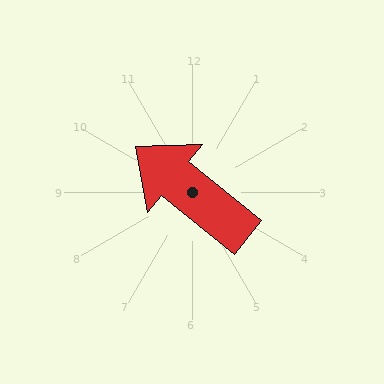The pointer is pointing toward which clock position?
Roughly 10 o'clock.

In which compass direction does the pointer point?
Northwest.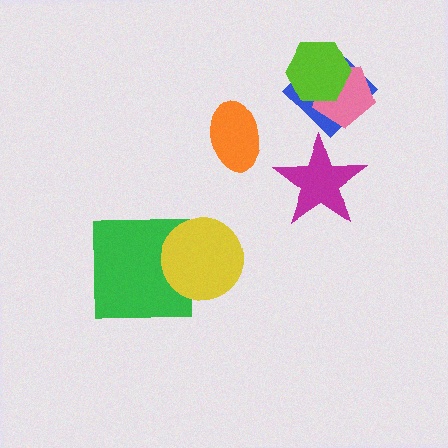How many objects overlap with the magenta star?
0 objects overlap with the magenta star.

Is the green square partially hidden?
Yes, it is partially covered by another shape.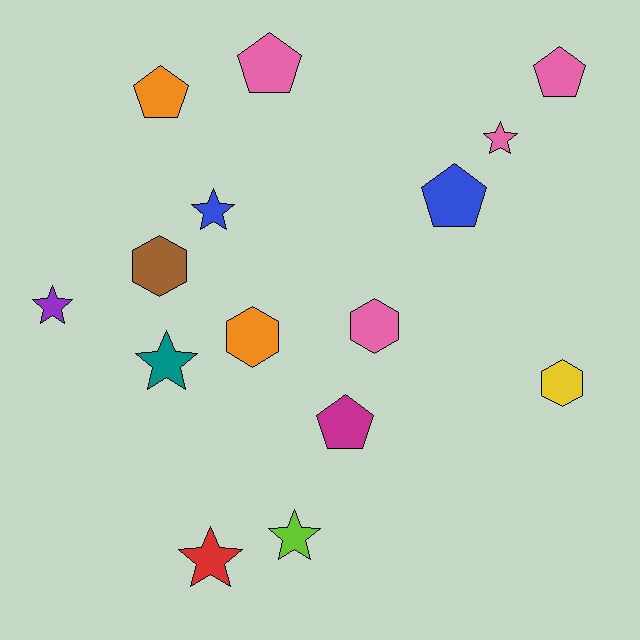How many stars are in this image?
There are 6 stars.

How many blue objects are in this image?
There are 2 blue objects.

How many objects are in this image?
There are 15 objects.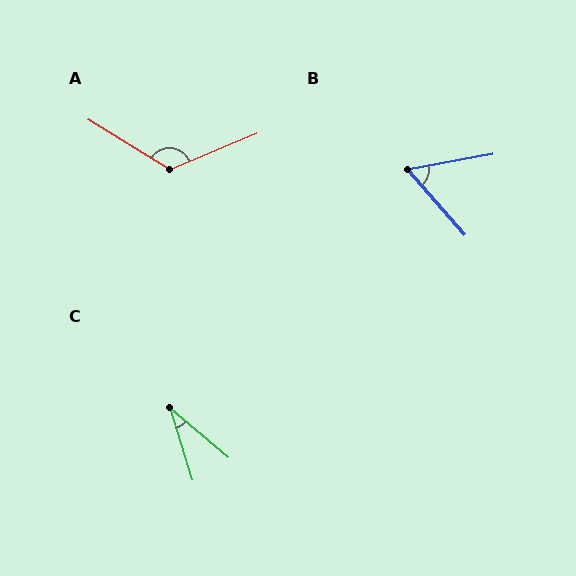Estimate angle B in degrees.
Approximately 59 degrees.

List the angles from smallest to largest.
C (33°), B (59°), A (126°).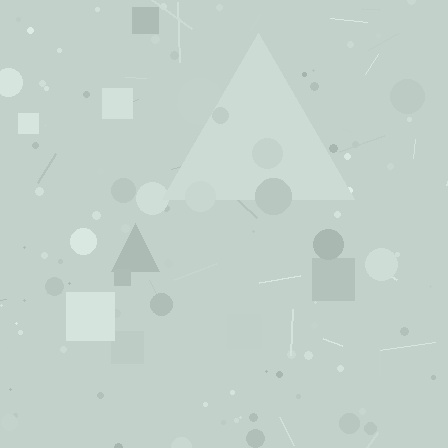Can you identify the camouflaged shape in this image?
The camouflaged shape is a triangle.